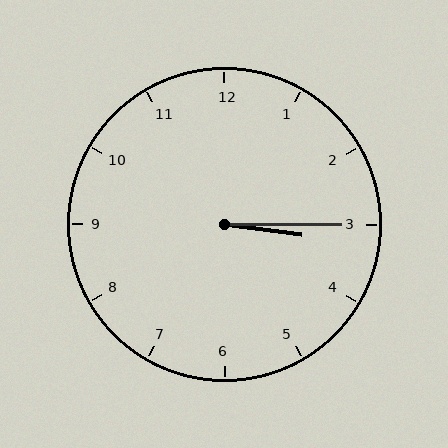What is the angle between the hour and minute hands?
Approximately 8 degrees.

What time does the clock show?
3:15.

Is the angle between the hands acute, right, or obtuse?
It is acute.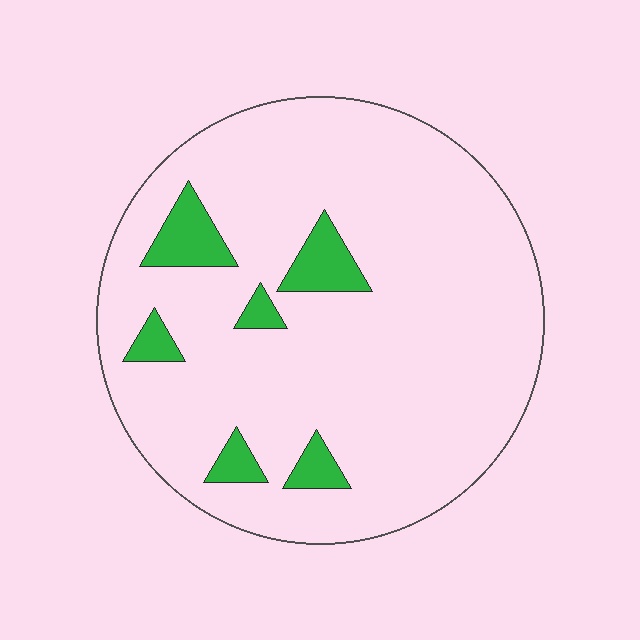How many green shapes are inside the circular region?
6.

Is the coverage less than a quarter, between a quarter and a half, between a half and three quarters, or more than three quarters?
Less than a quarter.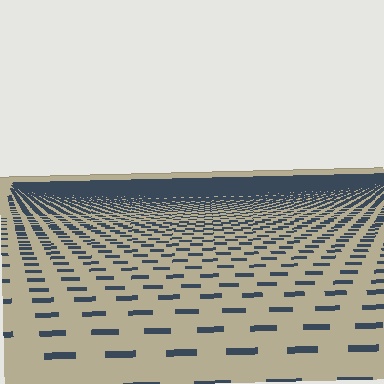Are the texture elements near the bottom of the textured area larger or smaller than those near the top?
Larger. Near the bottom, elements are closer to the viewer and appear at a bigger on-screen size.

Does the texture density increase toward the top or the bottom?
Density increases toward the top.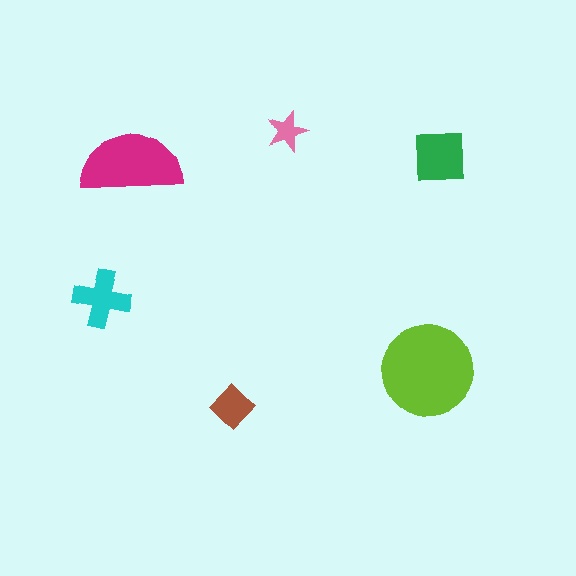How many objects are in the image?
There are 6 objects in the image.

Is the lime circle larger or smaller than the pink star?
Larger.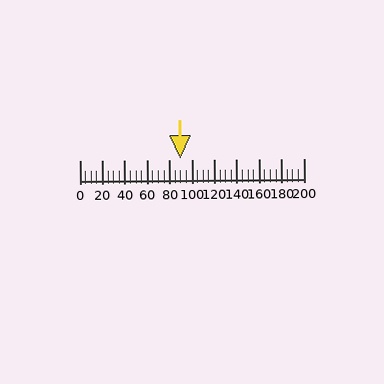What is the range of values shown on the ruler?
The ruler shows values from 0 to 200.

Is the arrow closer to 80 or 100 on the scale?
The arrow is closer to 100.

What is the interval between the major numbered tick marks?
The major tick marks are spaced 20 units apart.